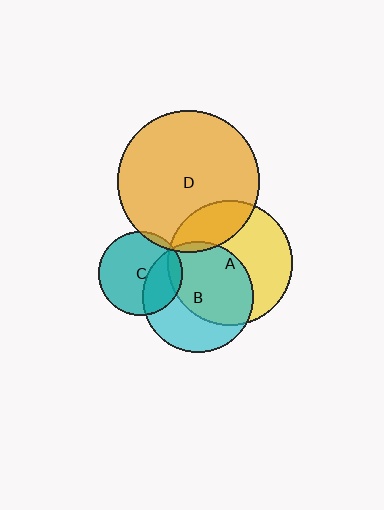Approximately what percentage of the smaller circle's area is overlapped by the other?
Approximately 60%.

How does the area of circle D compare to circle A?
Approximately 1.3 times.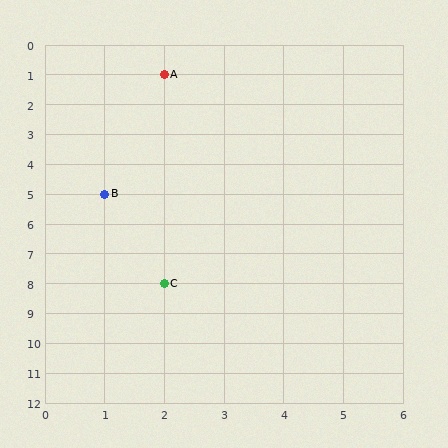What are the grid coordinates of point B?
Point B is at grid coordinates (1, 5).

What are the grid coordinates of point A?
Point A is at grid coordinates (2, 1).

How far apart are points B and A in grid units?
Points B and A are 1 column and 4 rows apart (about 4.1 grid units diagonally).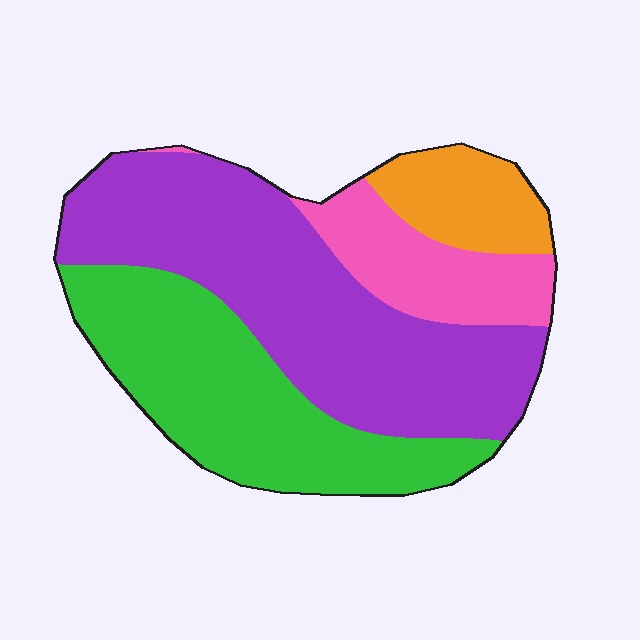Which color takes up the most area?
Purple, at roughly 45%.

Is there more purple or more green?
Purple.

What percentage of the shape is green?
Green covers 31% of the shape.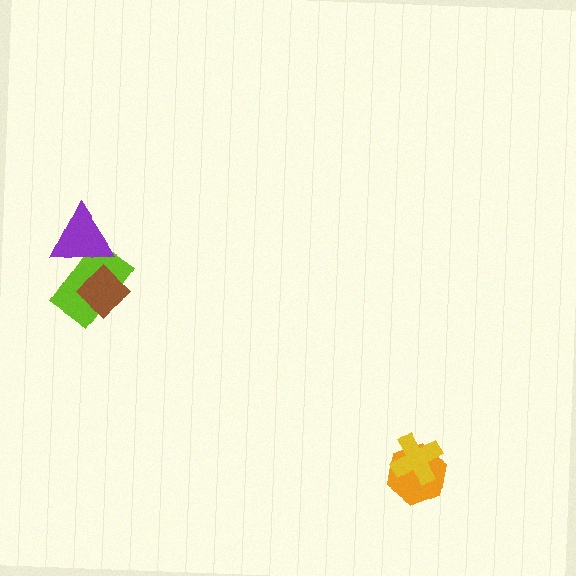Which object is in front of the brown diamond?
The purple triangle is in front of the brown diamond.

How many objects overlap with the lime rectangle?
2 objects overlap with the lime rectangle.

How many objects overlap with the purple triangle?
2 objects overlap with the purple triangle.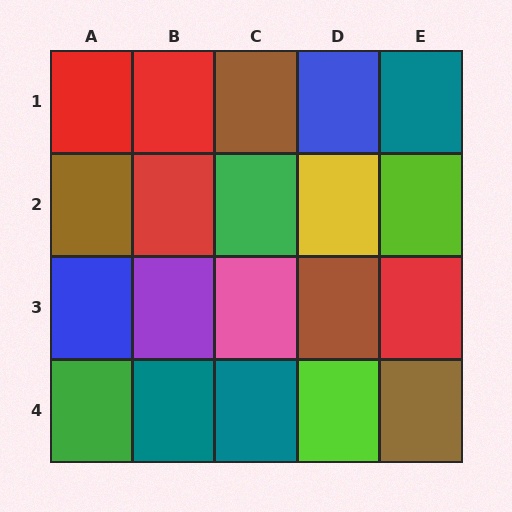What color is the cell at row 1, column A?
Red.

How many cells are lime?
2 cells are lime.